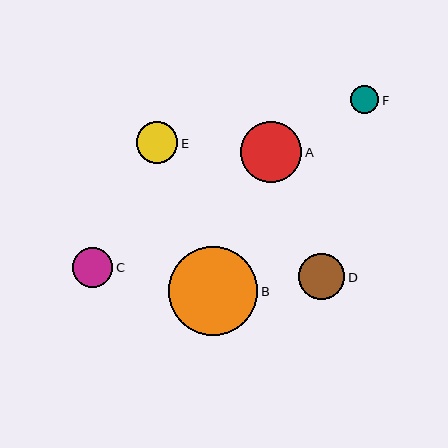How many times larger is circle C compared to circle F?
Circle C is approximately 1.4 times the size of circle F.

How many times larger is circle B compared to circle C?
Circle B is approximately 2.2 times the size of circle C.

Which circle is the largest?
Circle B is the largest with a size of approximately 89 pixels.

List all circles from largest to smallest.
From largest to smallest: B, A, D, E, C, F.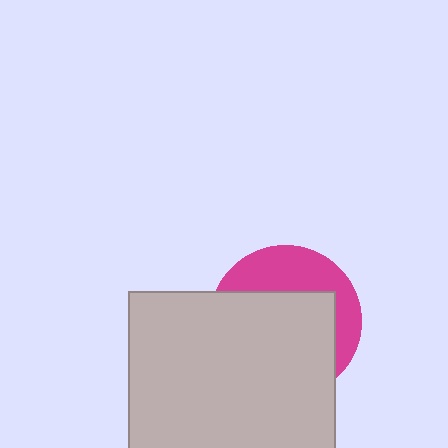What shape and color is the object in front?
The object in front is a light gray rectangle.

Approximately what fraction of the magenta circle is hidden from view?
Roughly 65% of the magenta circle is hidden behind the light gray rectangle.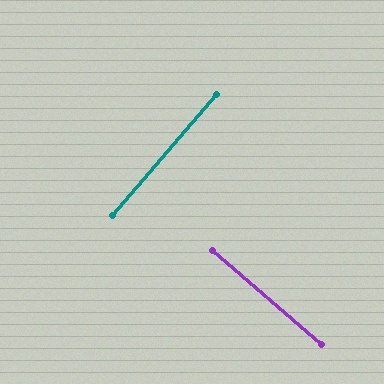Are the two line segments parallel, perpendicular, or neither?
Perpendicular — they meet at approximately 90°.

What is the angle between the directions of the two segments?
Approximately 90 degrees.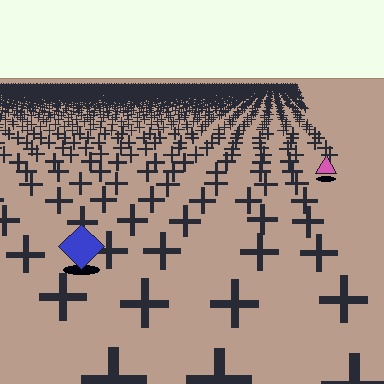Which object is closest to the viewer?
The blue diamond is closest. The texture marks near it are larger and more spread out.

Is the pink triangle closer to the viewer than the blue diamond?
No. The blue diamond is closer — you can tell from the texture gradient: the ground texture is coarser near it.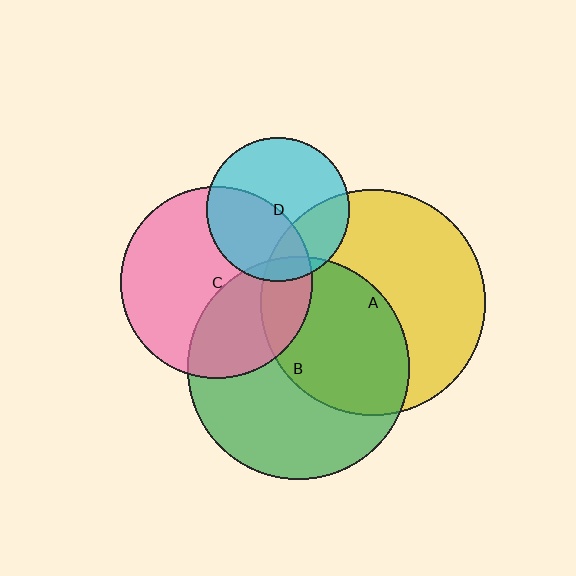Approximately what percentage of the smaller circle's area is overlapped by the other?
Approximately 10%.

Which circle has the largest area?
Circle A (yellow).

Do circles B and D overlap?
Yes.